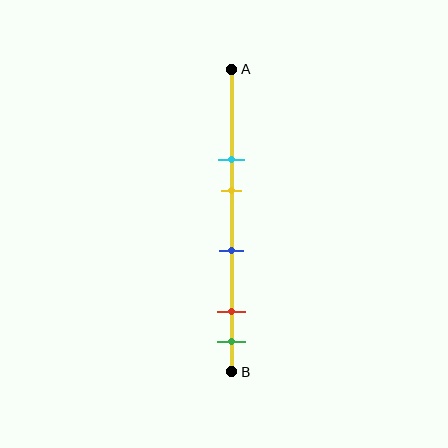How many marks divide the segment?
There are 5 marks dividing the segment.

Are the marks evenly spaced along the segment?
No, the marks are not evenly spaced.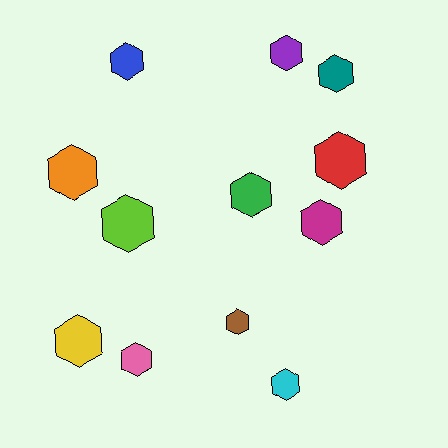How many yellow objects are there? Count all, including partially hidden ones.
There is 1 yellow object.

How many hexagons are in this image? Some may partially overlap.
There are 12 hexagons.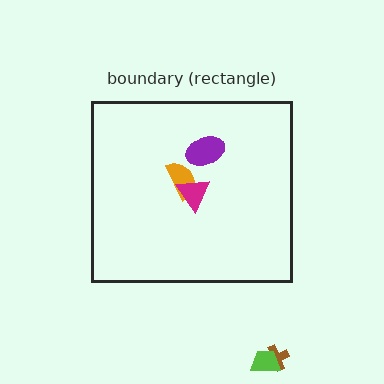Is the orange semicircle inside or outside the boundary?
Inside.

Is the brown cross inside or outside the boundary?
Outside.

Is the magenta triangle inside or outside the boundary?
Inside.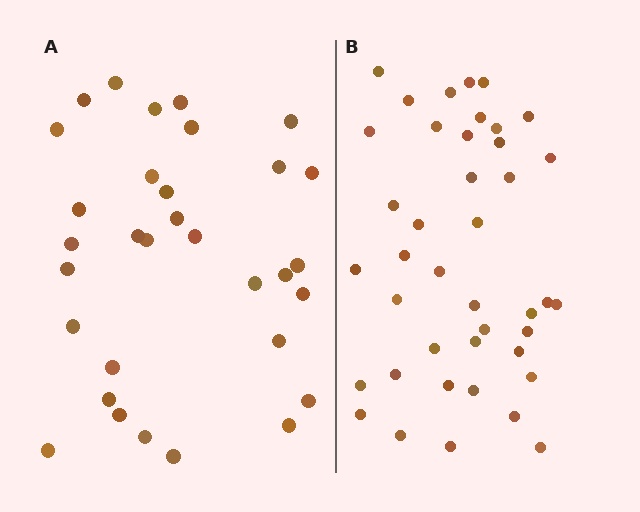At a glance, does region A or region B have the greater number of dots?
Region B (the right region) has more dots.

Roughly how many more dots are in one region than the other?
Region B has roughly 8 or so more dots than region A.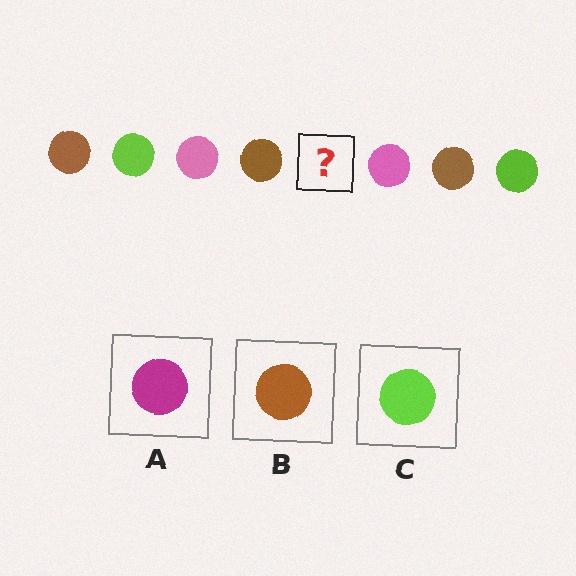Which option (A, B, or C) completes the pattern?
C.